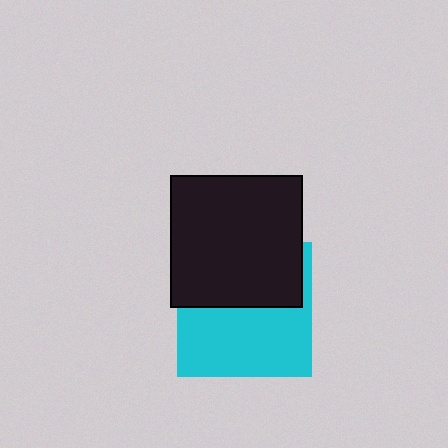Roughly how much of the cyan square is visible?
About half of it is visible (roughly 54%).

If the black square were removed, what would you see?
You would see the complete cyan square.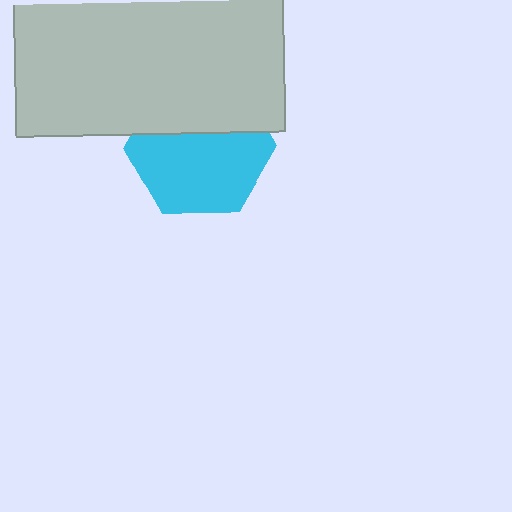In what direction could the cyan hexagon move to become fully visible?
The cyan hexagon could move down. That would shift it out from behind the light gray rectangle entirely.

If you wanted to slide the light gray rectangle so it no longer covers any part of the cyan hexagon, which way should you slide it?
Slide it up — that is the most direct way to separate the two shapes.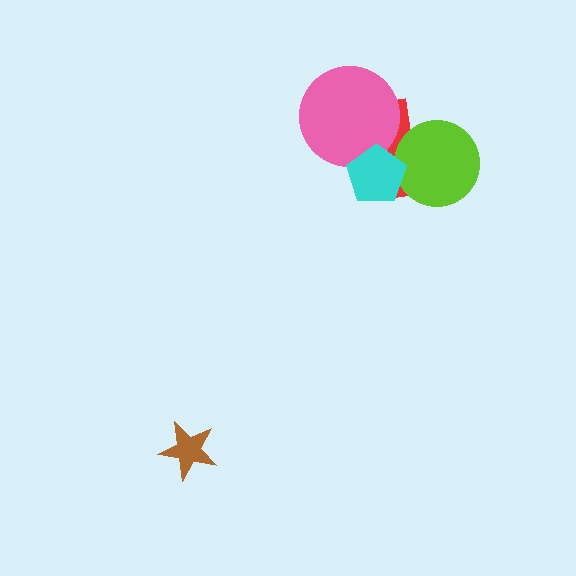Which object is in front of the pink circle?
The cyan pentagon is in front of the pink circle.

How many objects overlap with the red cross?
3 objects overlap with the red cross.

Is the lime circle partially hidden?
Yes, it is partially covered by another shape.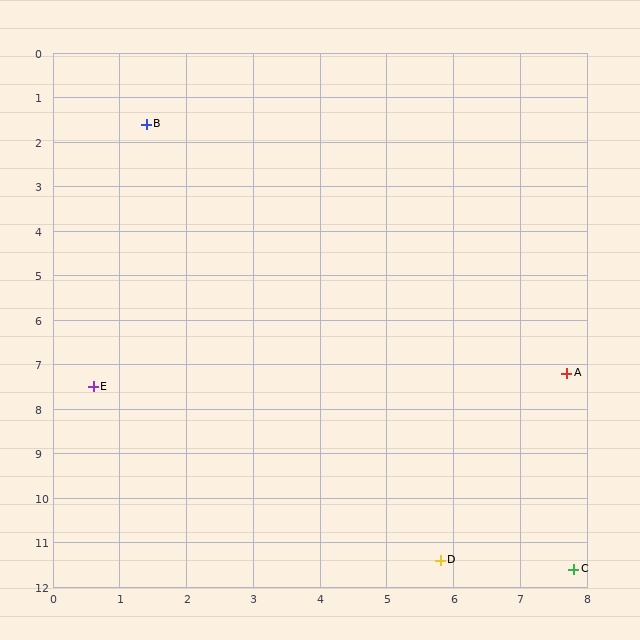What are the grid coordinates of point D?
Point D is at approximately (5.8, 11.4).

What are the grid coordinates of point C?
Point C is at approximately (7.8, 11.6).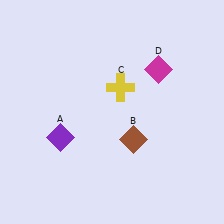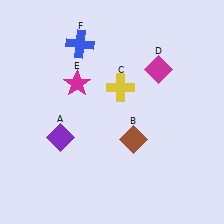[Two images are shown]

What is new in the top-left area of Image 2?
A blue cross (F) was added in the top-left area of Image 2.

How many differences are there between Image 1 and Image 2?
There are 2 differences between the two images.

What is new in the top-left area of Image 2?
A magenta star (E) was added in the top-left area of Image 2.